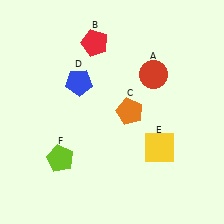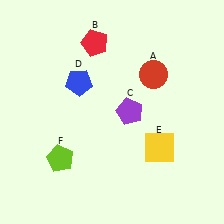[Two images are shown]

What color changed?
The pentagon (C) changed from orange in Image 1 to purple in Image 2.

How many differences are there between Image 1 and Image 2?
There is 1 difference between the two images.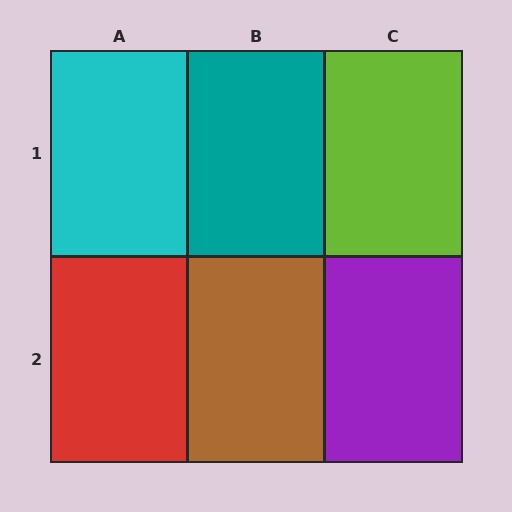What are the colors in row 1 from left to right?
Cyan, teal, lime.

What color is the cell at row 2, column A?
Red.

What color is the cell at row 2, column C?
Purple.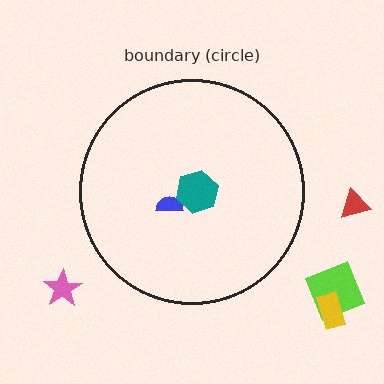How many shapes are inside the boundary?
2 inside, 4 outside.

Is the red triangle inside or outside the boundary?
Outside.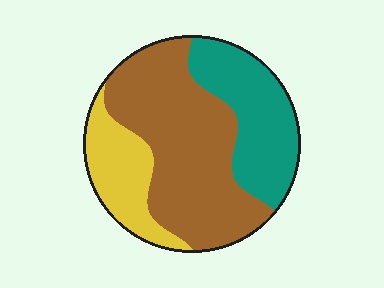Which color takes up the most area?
Brown, at roughly 50%.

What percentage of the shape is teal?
Teal covers around 30% of the shape.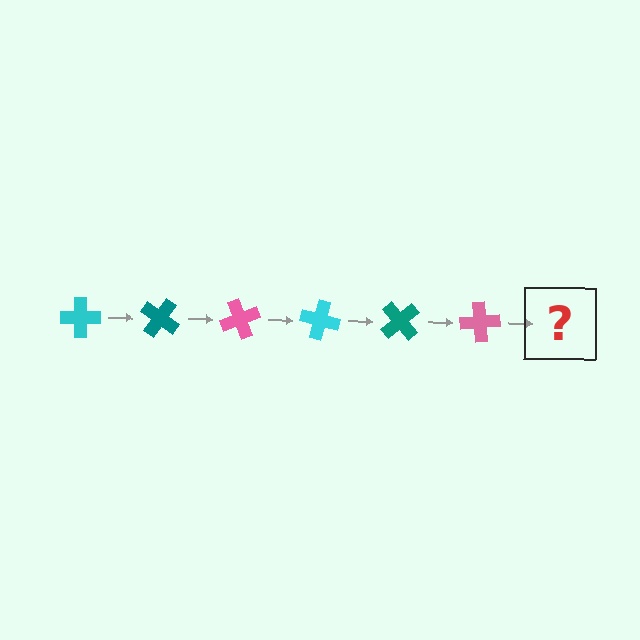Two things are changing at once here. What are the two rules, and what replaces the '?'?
The two rules are that it rotates 35 degrees each step and the color cycles through cyan, teal, and pink. The '?' should be a cyan cross, rotated 210 degrees from the start.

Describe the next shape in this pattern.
It should be a cyan cross, rotated 210 degrees from the start.